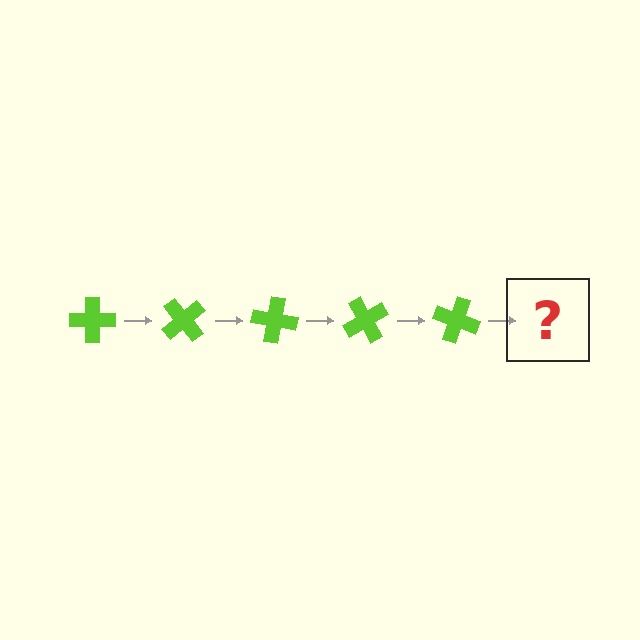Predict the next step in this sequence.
The next step is a lime cross rotated 250 degrees.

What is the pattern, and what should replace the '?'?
The pattern is that the cross rotates 50 degrees each step. The '?' should be a lime cross rotated 250 degrees.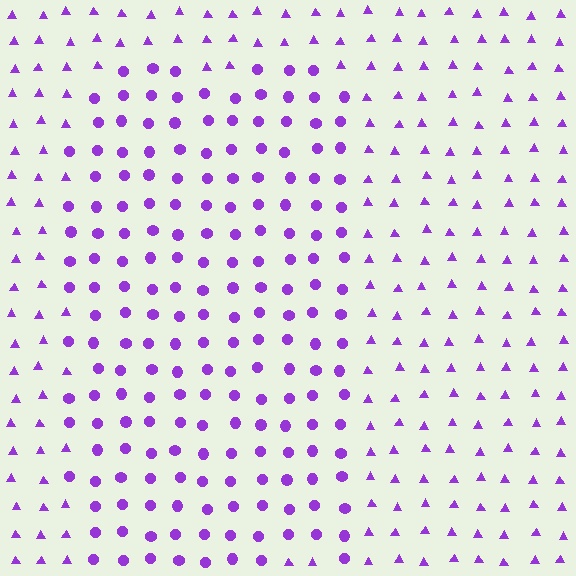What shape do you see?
I see a rectangle.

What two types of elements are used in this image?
The image uses circles inside the rectangle region and triangles outside it.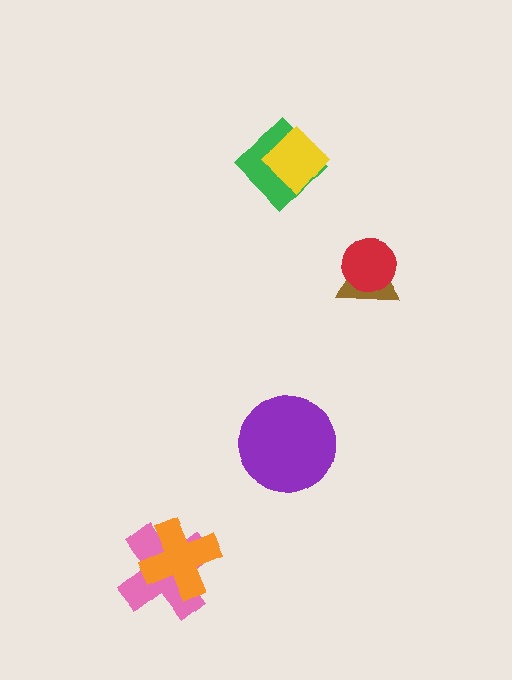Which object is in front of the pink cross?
The orange cross is in front of the pink cross.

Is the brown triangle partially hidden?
Yes, it is partially covered by another shape.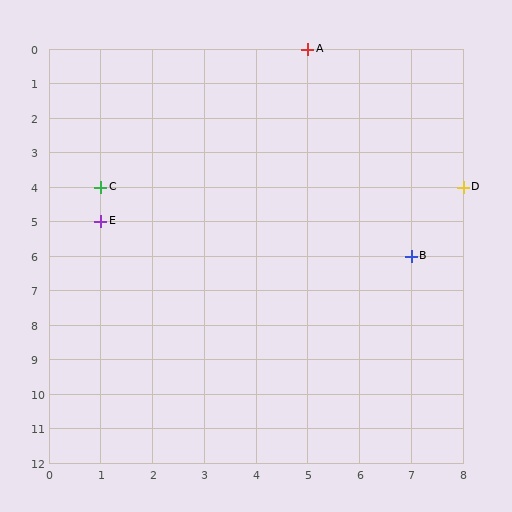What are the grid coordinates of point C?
Point C is at grid coordinates (1, 4).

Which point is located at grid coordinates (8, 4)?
Point D is at (8, 4).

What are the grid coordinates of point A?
Point A is at grid coordinates (5, 0).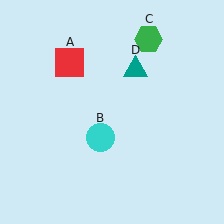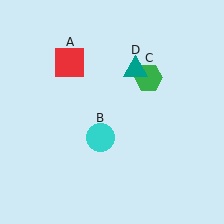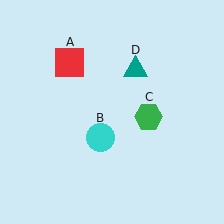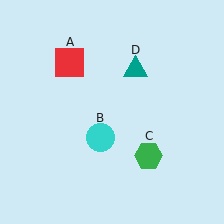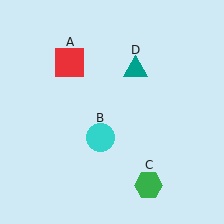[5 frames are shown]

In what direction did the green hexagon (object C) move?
The green hexagon (object C) moved down.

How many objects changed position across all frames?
1 object changed position: green hexagon (object C).